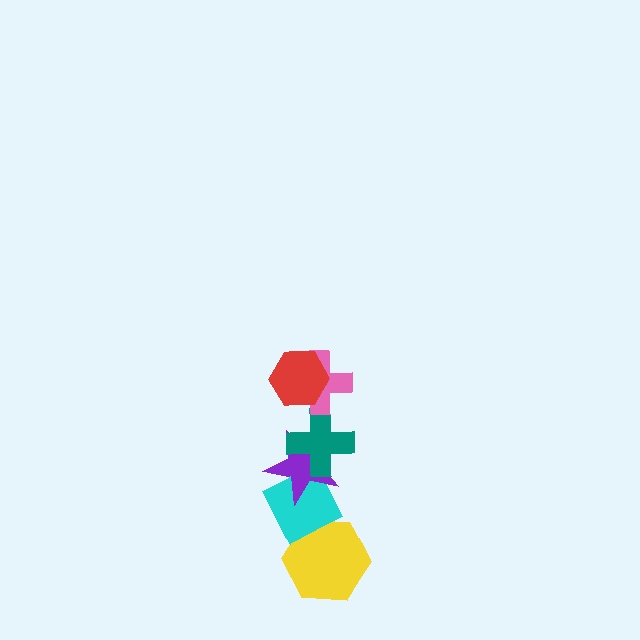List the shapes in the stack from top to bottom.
From top to bottom: the red hexagon, the pink cross, the teal cross, the purple star, the cyan diamond, the yellow hexagon.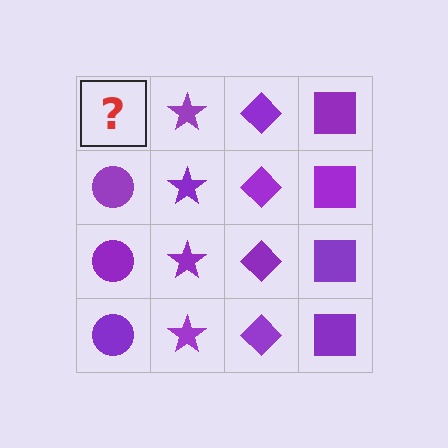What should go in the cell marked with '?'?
The missing cell should contain a purple circle.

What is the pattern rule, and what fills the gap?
The rule is that each column has a consistent shape. The gap should be filled with a purple circle.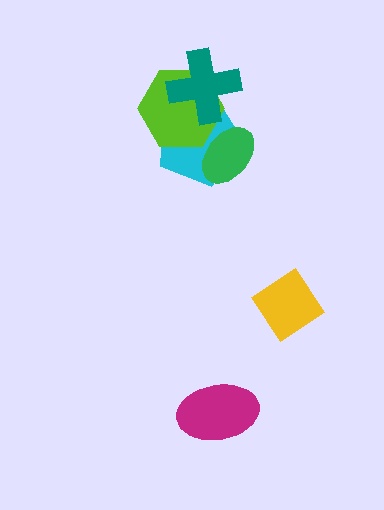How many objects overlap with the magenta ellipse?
0 objects overlap with the magenta ellipse.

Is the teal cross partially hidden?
No, no other shape covers it.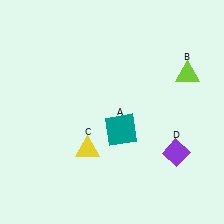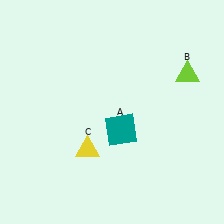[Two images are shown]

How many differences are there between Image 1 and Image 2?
There is 1 difference between the two images.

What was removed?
The purple diamond (D) was removed in Image 2.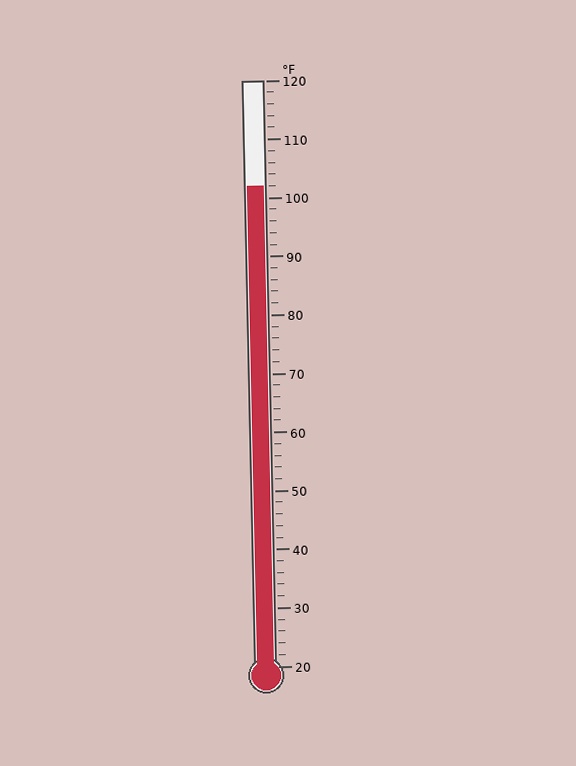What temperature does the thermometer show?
The thermometer shows approximately 102°F.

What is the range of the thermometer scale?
The thermometer scale ranges from 20°F to 120°F.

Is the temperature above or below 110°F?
The temperature is below 110°F.